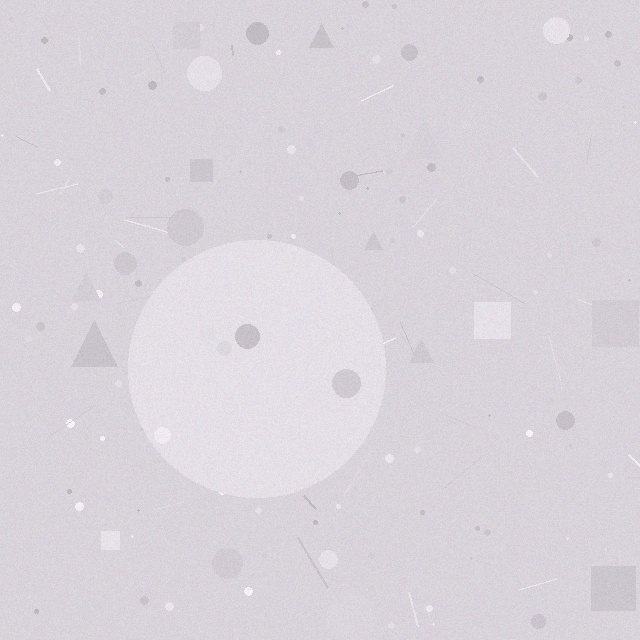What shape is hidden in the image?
A circle is hidden in the image.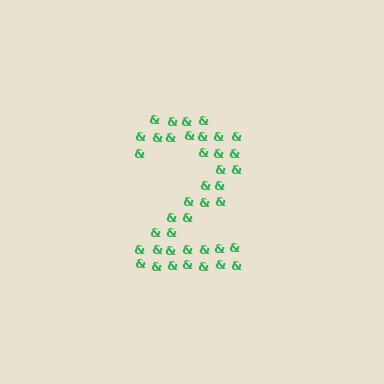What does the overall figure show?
The overall figure shows the digit 2.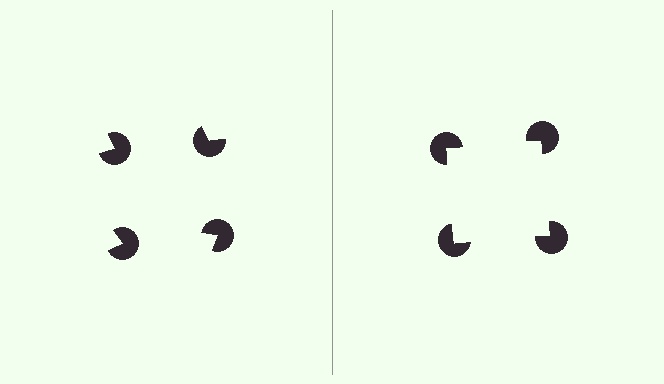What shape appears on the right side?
An illusory square.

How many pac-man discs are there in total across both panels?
8 — 4 on each side.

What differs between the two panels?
The pac-man discs are positioned identically on both sides; only the wedge orientations differ. On the right they align to a square; on the left they are misaligned.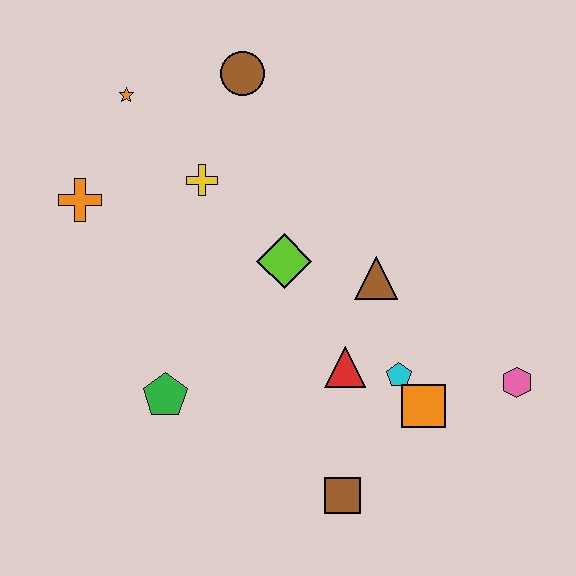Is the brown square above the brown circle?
No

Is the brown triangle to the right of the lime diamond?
Yes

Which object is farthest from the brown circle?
The brown square is farthest from the brown circle.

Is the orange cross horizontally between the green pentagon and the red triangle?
No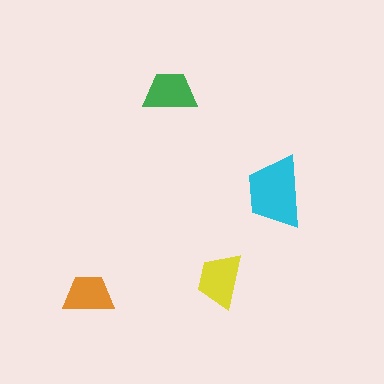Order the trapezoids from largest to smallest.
the cyan one, the yellow one, the green one, the orange one.